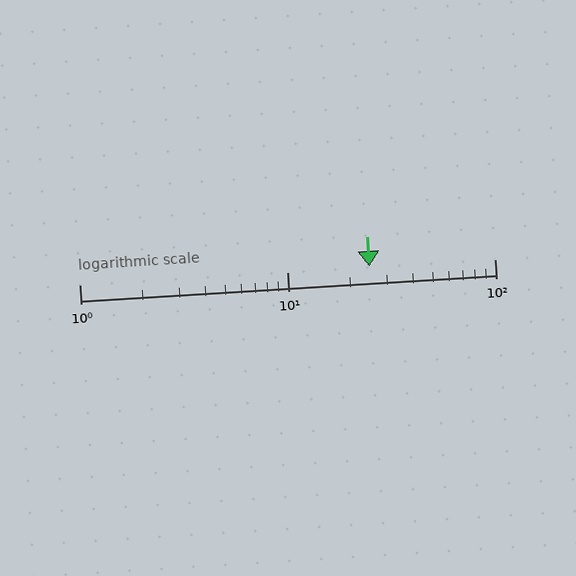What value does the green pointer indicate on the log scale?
The pointer indicates approximately 25.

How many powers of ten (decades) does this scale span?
The scale spans 2 decades, from 1 to 100.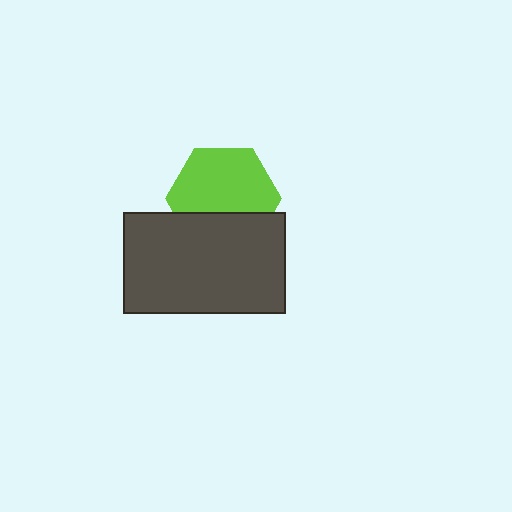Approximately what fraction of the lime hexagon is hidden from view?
Roughly 34% of the lime hexagon is hidden behind the dark gray rectangle.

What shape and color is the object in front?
The object in front is a dark gray rectangle.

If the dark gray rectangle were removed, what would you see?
You would see the complete lime hexagon.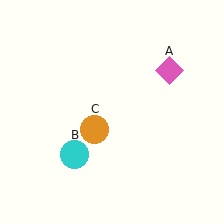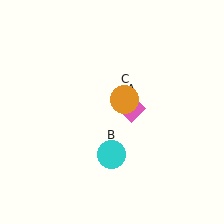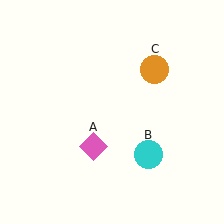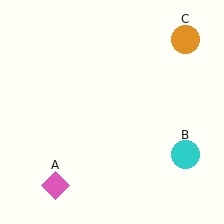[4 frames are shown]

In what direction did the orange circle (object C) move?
The orange circle (object C) moved up and to the right.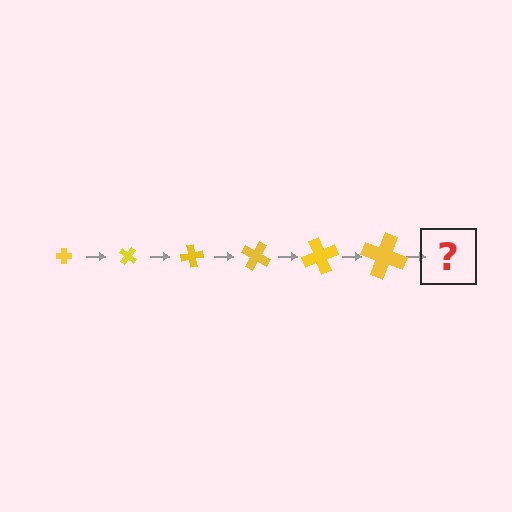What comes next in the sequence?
The next element should be a cross, larger than the previous one and rotated 240 degrees from the start.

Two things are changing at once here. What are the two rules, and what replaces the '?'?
The two rules are that the cross grows larger each step and it rotates 40 degrees each step. The '?' should be a cross, larger than the previous one and rotated 240 degrees from the start.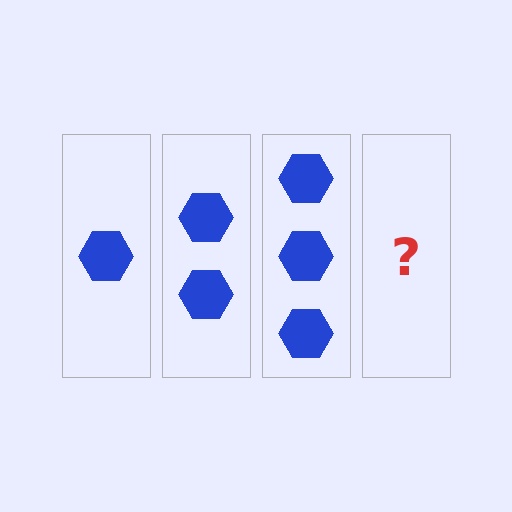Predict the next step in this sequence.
The next step is 4 hexagons.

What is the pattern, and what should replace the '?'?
The pattern is that each step adds one more hexagon. The '?' should be 4 hexagons.